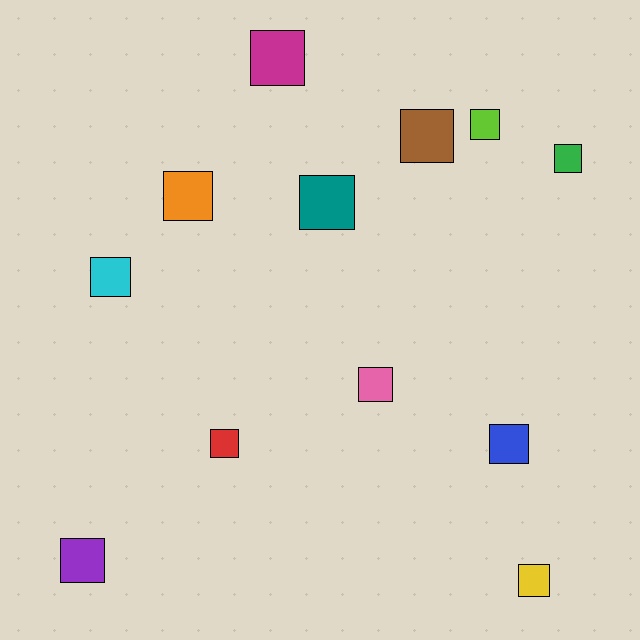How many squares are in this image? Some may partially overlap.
There are 12 squares.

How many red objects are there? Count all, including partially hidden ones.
There is 1 red object.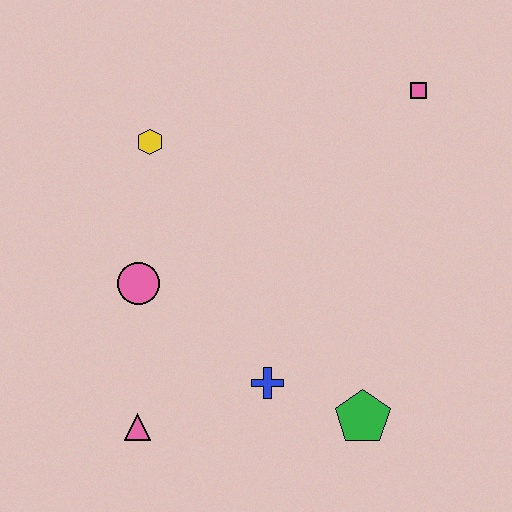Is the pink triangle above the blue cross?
No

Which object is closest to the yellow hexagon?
The pink circle is closest to the yellow hexagon.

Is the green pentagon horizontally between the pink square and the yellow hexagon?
Yes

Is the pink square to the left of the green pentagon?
No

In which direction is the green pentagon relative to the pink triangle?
The green pentagon is to the right of the pink triangle.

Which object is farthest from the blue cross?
The pink square is farthest from the blue cross.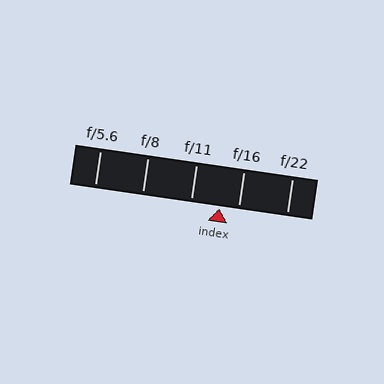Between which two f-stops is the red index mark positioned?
The index mark is between f/11 and f/16.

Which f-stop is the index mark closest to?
The index mark is closest to f/16.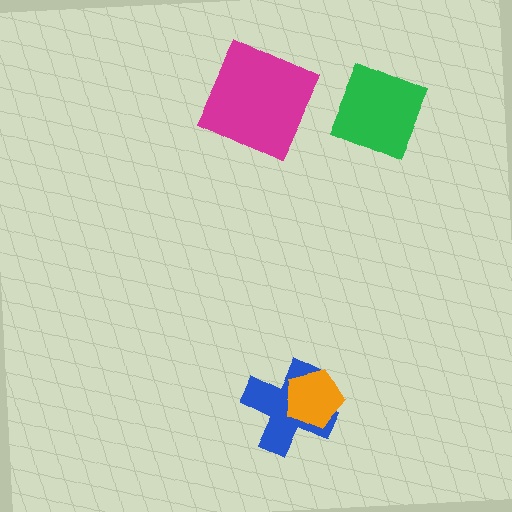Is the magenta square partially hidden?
No, no other shape covers it.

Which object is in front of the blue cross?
The orange pentagon is in front of the blue cross.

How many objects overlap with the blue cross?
1 object overlaps with the blue cross.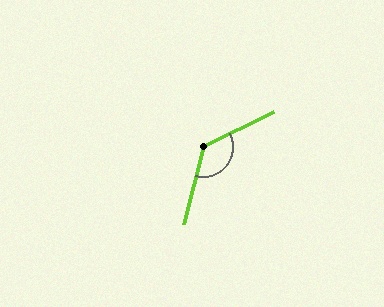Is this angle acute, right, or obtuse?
It is obtuse.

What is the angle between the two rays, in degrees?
Approximately 131 degrees.